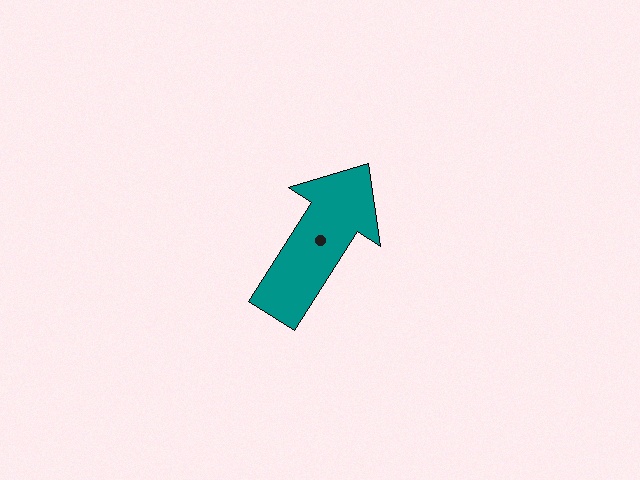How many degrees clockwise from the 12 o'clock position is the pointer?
Approximately 33 degrees.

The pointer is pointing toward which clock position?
Roughly 1 o'clock.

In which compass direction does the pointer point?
Northeast.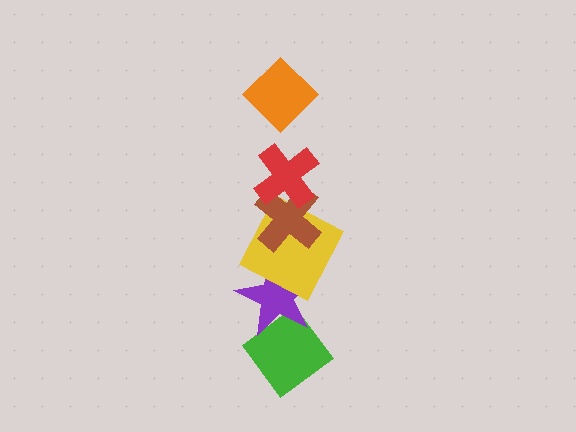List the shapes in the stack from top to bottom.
From top to bottom: the orange diamond, the red cross, the brown cross, the yellow square, the purple star, the green diamond.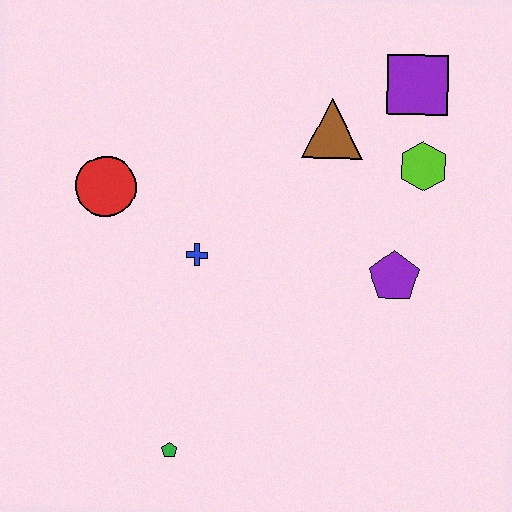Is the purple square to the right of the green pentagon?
Yes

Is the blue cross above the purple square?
No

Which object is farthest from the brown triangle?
The green pentagon is farthest from the brown triangle.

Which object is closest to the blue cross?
The red circle is closest to the blue cross.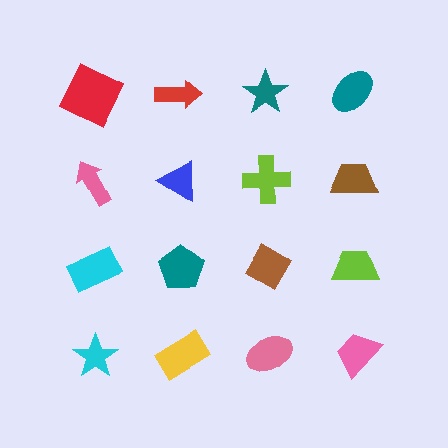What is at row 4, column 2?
A yellow rectangle.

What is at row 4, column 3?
A pink ellipse.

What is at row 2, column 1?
A pink arrow.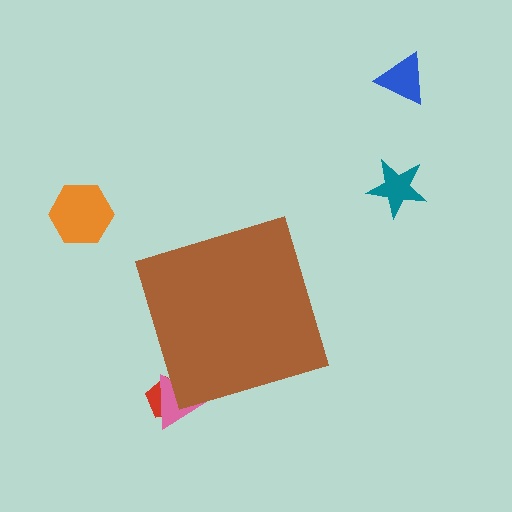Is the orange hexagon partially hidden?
No, the orange hexagon is fully visible.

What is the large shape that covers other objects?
A brown diamond.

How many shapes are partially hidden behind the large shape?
2 shapes are partially hidden.